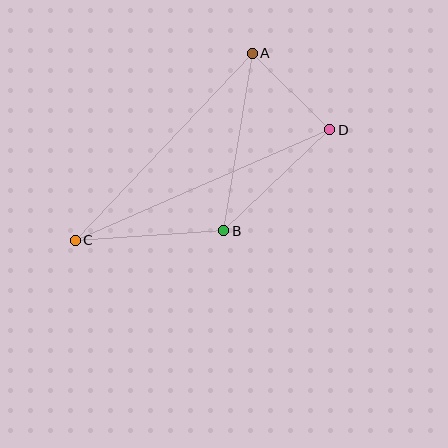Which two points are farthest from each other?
Points C and D are farthest from each other.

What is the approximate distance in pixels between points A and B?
The distance between A and B is approximately 180 pixels.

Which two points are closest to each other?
Points A and D are closest to each other.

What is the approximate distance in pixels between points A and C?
The distance between A and C is approximately 257 pixels.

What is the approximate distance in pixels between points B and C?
The distance between B and C is approximately 149 pixels.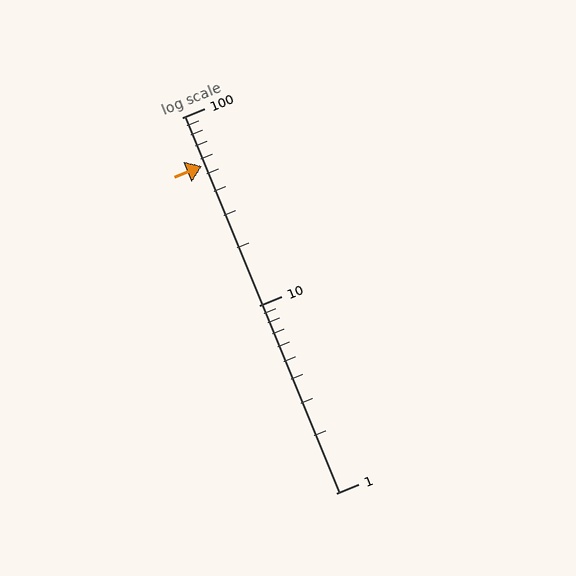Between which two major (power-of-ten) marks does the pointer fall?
The pointer is between 10 and 100.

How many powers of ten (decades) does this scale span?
The scale spans 2 decades, from 1 to 100.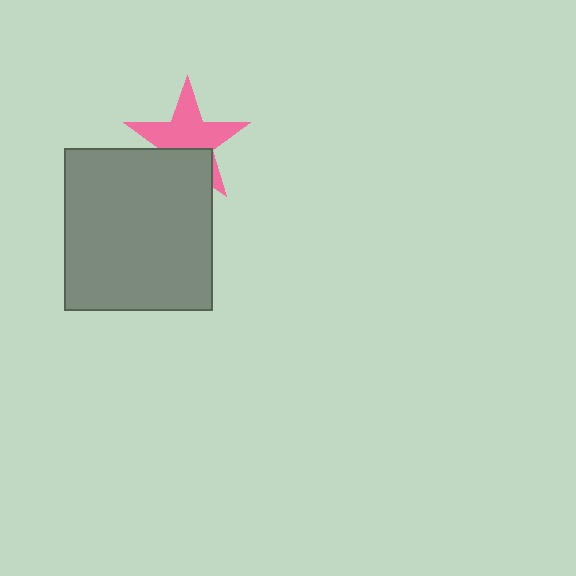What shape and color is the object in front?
The object in front is a gray rectangle.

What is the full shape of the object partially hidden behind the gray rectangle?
The partially hidden object is a pink star.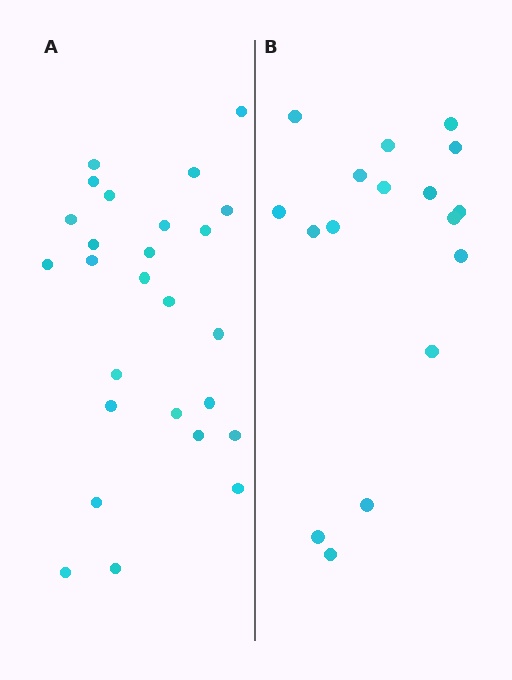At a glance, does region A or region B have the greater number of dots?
Region A (the left region) has more dots.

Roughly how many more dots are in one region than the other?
Region A has roughly 8 or so more dots than region B.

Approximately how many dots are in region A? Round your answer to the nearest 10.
About 30 dots. (The exact count is 26, which rounds to 30.)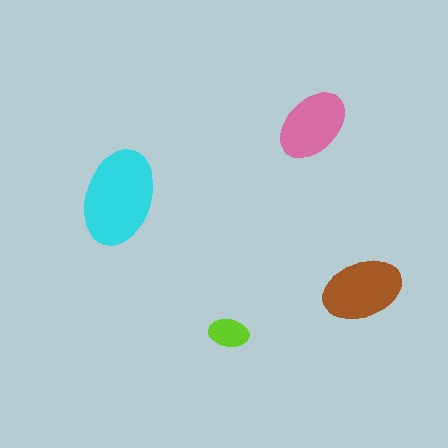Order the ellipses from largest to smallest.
the cyan one, the brown one, the pink one, the lime one.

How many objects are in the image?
There are 4 objects in the image.